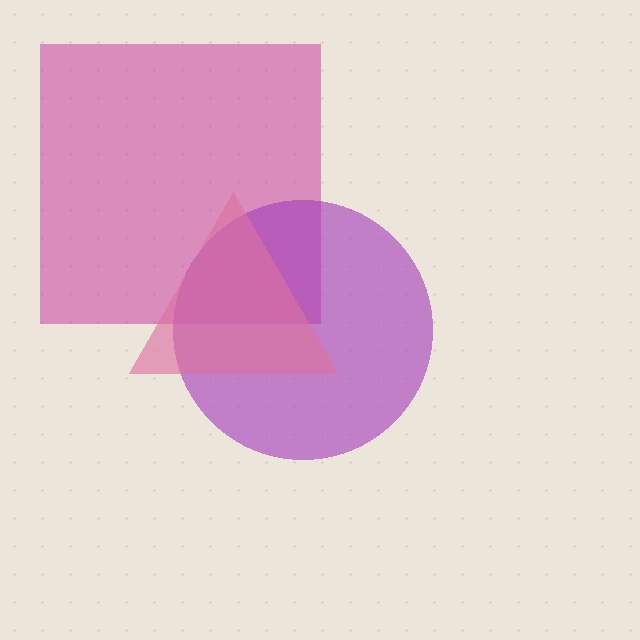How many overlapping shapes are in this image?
There are 3 overlapping shapes in the image.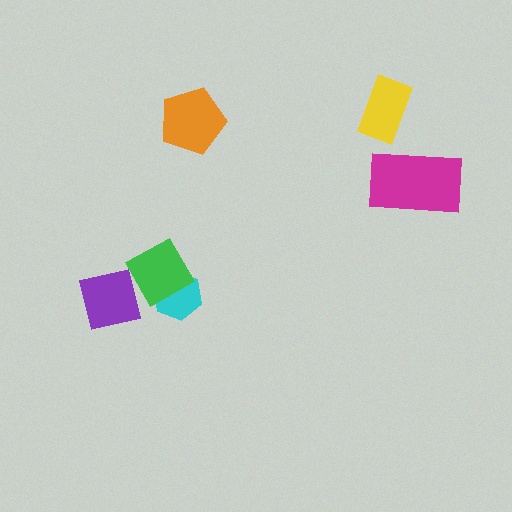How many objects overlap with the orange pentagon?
0 objects overlap with the orange pentagon.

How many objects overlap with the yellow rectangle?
0 objects overlap with the yellow rectangle.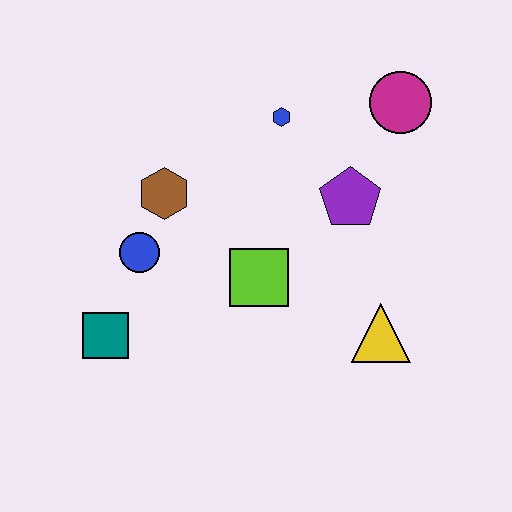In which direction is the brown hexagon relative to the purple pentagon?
The brown hexagon is to the left of the purple pentagon.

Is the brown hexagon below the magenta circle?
Yes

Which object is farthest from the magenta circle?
The teal square is farthest from the magenta circle.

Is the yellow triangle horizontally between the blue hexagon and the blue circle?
No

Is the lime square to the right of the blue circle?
Yes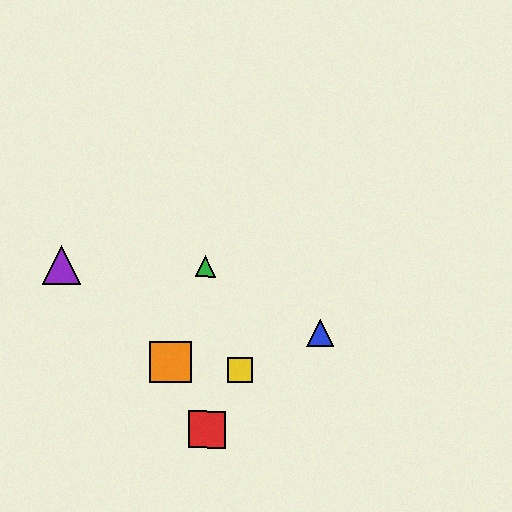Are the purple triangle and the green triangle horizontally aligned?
Yes, both are at y≈265.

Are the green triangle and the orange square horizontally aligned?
No, the green triangle is at y≈266 and the orange square is at y≈362.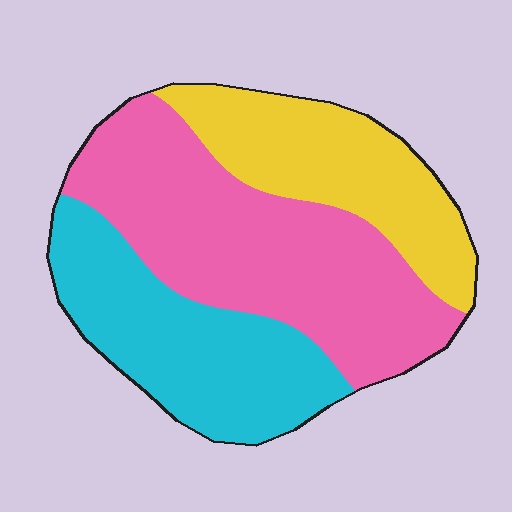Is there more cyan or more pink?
Pink.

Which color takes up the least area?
Yellow, at roughly 25%.